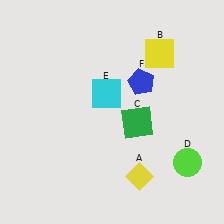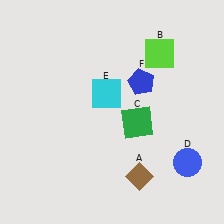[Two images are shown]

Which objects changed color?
A changed from yellow to brown. B changed from yellow to lime. D changed from lime to blue.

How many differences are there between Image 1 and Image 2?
There are 3 differences between the two images.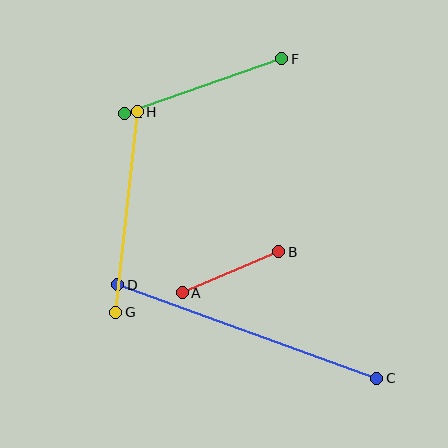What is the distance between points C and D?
The distance is approximately 275 pixels.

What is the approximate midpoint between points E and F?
The midpoint is at approximately (203, 86) pixels.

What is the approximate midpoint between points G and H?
The midpoint is at approximately (126, 212) pixels.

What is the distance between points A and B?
The distance is approximately 105 pixels.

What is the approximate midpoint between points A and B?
The midpoint is at approximately (230, 272) pixels.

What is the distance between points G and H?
The distance is approximately 201 pixels.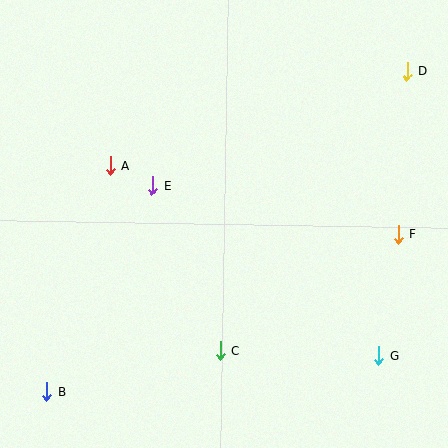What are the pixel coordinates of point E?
Point E is at (152, 186).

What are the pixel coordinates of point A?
Point A is at (110, 166).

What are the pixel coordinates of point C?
Point C is at (220, 351).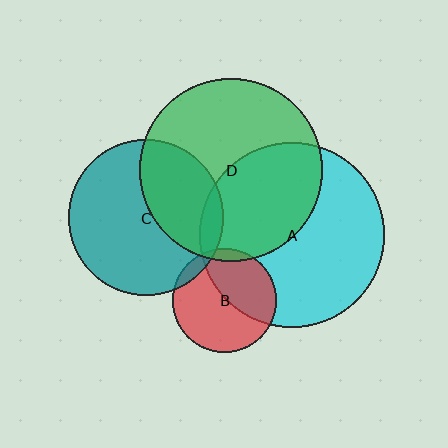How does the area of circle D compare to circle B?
Approximately 3.1 times.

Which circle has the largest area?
Circle A (cyan).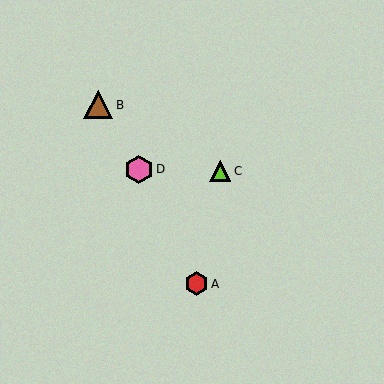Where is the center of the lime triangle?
The center of the lime triangle is at (220, 171).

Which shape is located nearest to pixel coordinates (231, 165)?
The lime triangle (labeled C) at (220, 171) is nearest to that location.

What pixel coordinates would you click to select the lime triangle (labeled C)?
Click at (220, 171) to select the lime triangle C.